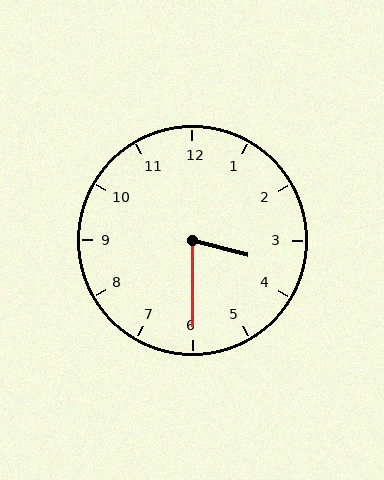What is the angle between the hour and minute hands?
Approximately 75 degrees.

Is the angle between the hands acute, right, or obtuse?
It is acute.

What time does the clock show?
3:30.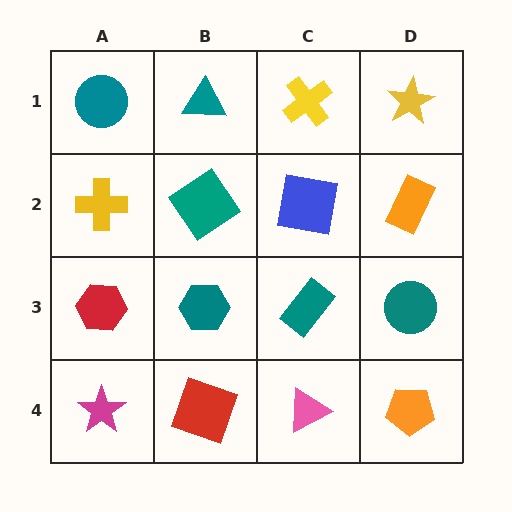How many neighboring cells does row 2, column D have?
3.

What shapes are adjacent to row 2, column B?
A teal triangle (row 1, column B), a teal hexagon (row 3, column B), a yellow cross (row 2, column A), a blue square (row 2, column C).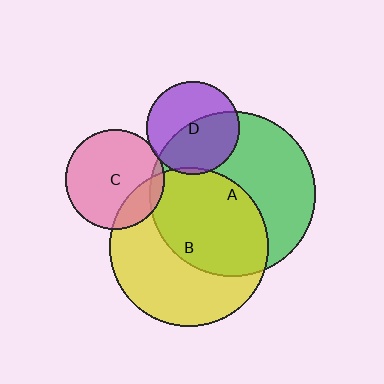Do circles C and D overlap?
Yes.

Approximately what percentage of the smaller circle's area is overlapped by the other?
Approximately 5%.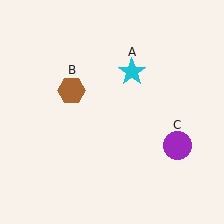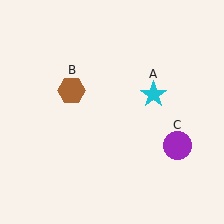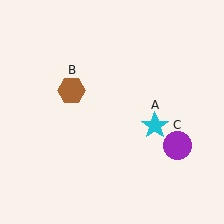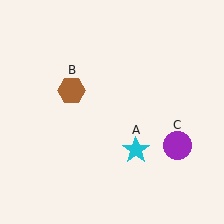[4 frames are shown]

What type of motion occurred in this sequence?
The cyan star (object A) rotated clockwise around the center of the scene.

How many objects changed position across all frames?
1 object changed position: cyan star (object A).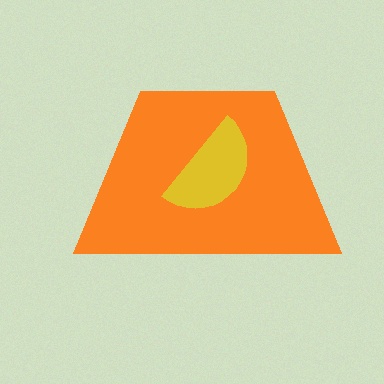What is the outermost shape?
The orange trapezoid.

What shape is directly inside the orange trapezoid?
The yellow semicircle.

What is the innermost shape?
The yellow semicircle.